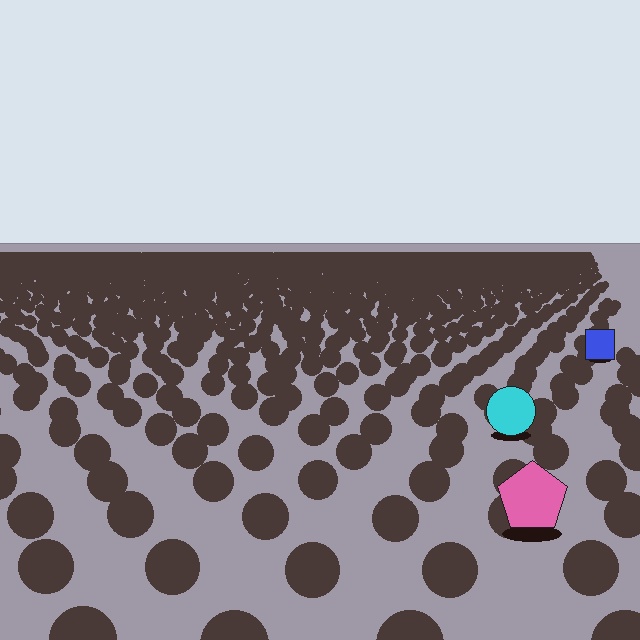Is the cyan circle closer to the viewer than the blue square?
Yes. The cyan circle is closer — you can tell from the texture gradient: the ground texture is coarser near it.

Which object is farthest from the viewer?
The blue square is farthest from the viewer. It appears smaller and the ground texture around it is denser.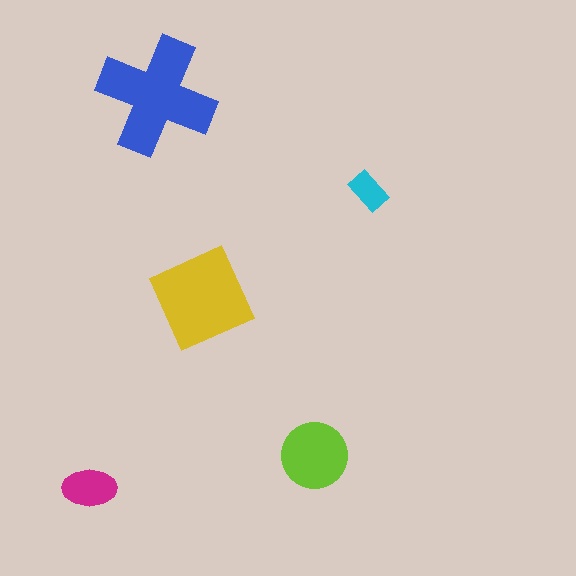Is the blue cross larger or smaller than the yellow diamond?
Larger.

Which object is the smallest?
The cyan rectangle.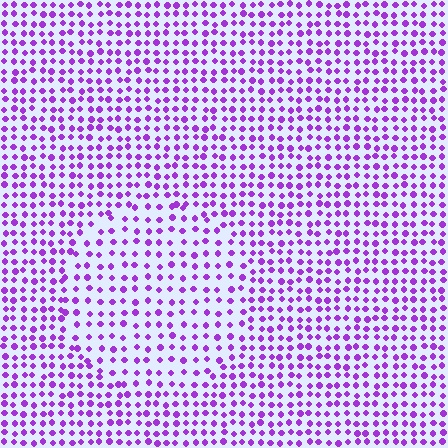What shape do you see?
I see a circle.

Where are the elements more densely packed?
The elements are more densely packed outside the circle boundary.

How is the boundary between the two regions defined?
The boundary is defined by a change in element density (approximately 1.5x ratio). All elements are the same color, size, and shape.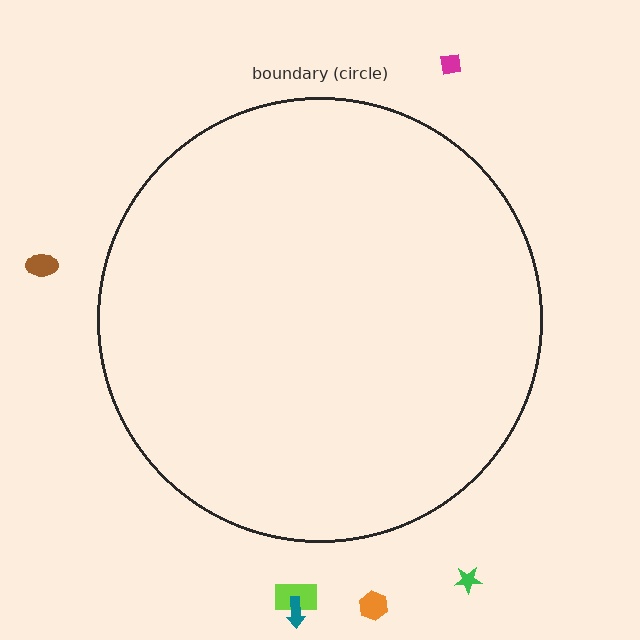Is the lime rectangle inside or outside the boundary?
Outside.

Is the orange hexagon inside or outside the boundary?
Outside.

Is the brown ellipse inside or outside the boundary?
Outside.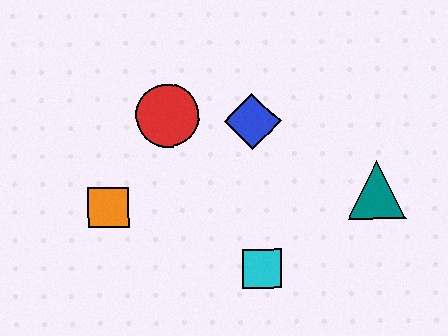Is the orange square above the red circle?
No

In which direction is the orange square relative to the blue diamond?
The orange square is to the left of the blue diamond.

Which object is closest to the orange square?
The red circle is closest to the orange square.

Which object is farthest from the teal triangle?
The orange square is farthest from the teal triangle.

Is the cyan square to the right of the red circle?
Yes